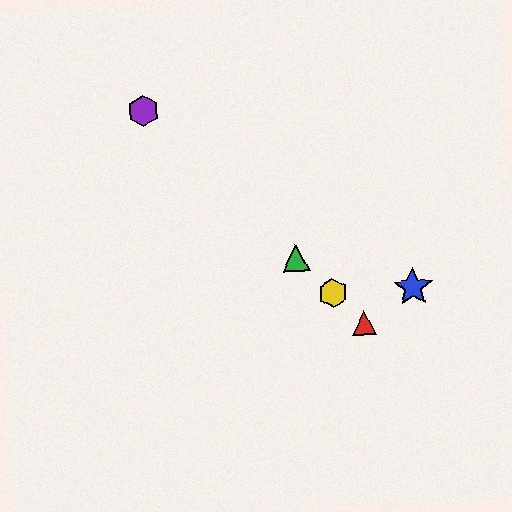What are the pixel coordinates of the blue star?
The blue star is at (413, 287).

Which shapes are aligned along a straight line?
The red triangle, the green triangle, the yellow hexagon, the purple hexagon are aligned along a straight line.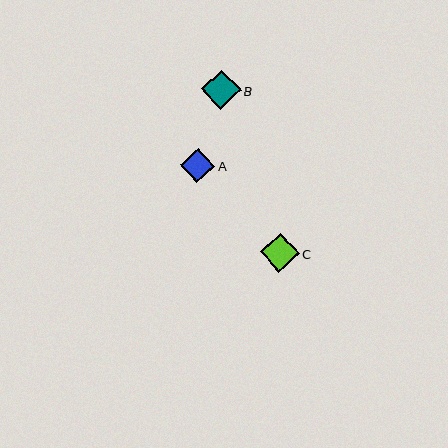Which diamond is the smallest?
Diamond A is the smallest with a size of approximately 34 pixels.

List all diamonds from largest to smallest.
From largest to smallest: C, B, A.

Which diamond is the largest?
Diamond C is the largest with a size of approximately 39 pixels.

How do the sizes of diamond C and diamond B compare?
Diamond C and diamond B are approximately the same size.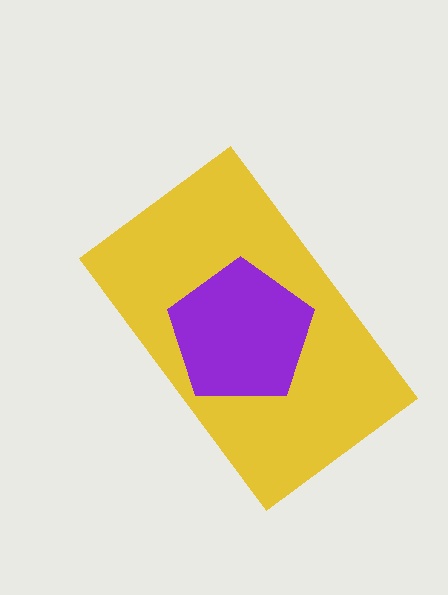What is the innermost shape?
The purple pentagon.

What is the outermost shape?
The yellow rectangle.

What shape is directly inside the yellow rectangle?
The purple pentagon.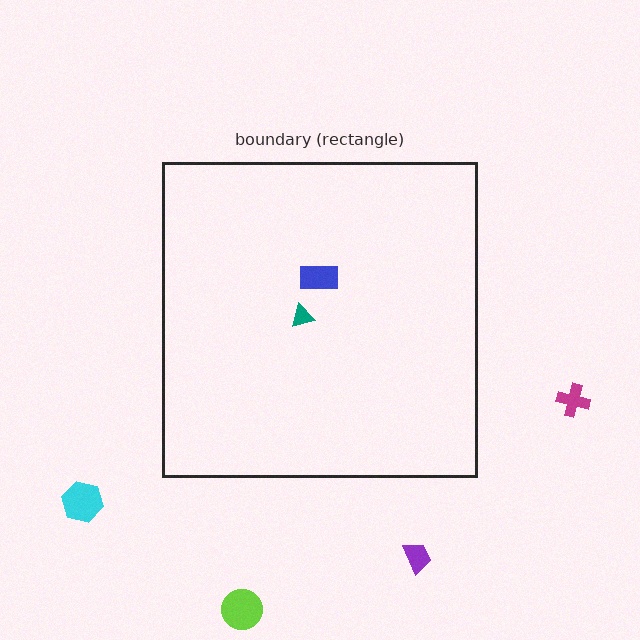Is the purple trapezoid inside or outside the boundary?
Outside.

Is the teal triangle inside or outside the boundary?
Inside.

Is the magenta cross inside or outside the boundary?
Outside.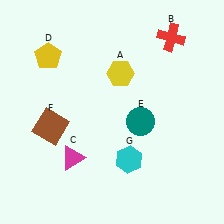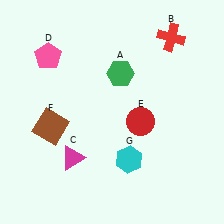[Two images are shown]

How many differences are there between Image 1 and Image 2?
There are 3 differences between the two images.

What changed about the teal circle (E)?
In Image 1, E is teal. In Image 2, it changed to red.